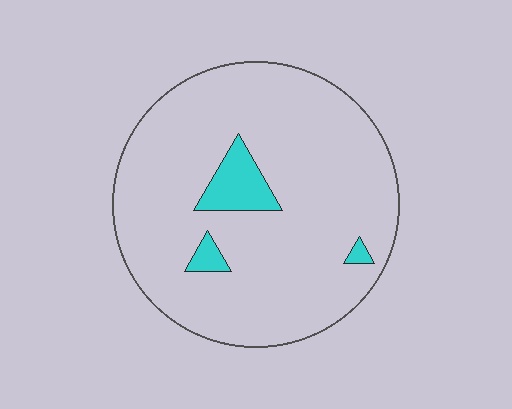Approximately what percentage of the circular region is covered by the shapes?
Approximately 10%.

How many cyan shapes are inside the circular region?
3.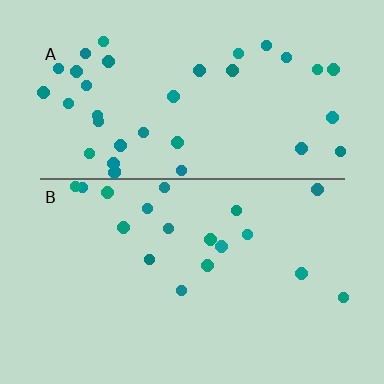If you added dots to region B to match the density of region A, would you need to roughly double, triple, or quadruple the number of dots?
Approximately double.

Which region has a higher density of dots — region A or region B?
A (the top).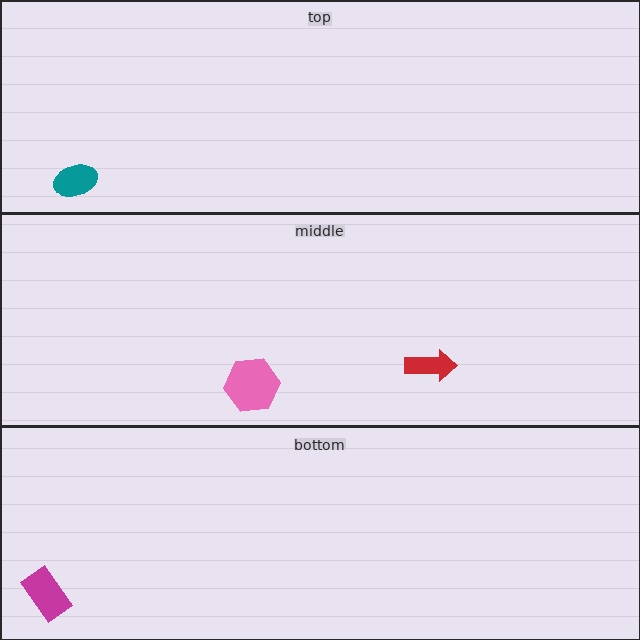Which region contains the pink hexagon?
The middle region.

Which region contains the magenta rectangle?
The bottom region.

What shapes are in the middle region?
The red arrow, the pink hexagon.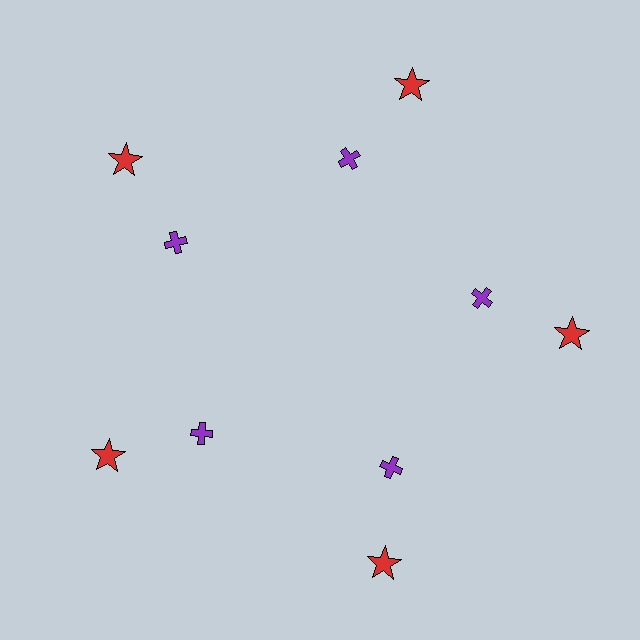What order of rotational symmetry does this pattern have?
This pattern has 5-fold rotational symmetry.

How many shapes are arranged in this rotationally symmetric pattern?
There are 10 shapes, arranged in 5 groups of 2.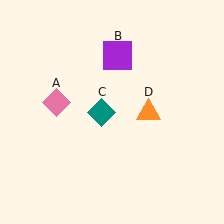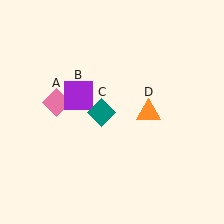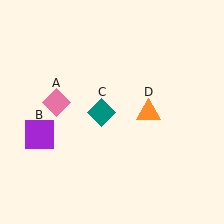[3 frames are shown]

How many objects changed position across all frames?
1 object changed position: purple square (object B).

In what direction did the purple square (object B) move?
The purple square (object B) moved down and to the left.